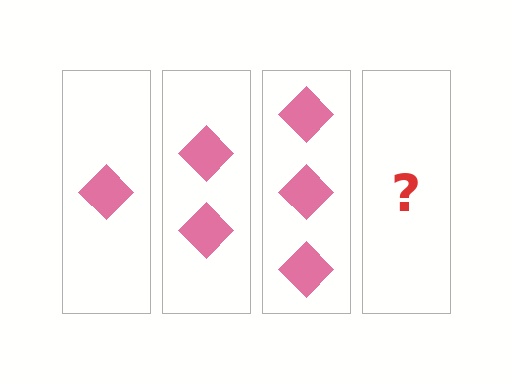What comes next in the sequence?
The next element should be 4 diamonds.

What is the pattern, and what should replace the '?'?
The pattern is that each step adds one more diamond. The '?' should be 4 diamonds.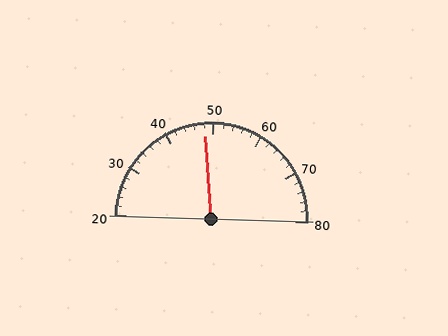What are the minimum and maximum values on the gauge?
The gauge ranges from 20 to 80.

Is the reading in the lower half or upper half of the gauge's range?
The reading is in the lower half of the range (20 to 80).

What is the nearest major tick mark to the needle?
The nearest major tick mark is 50.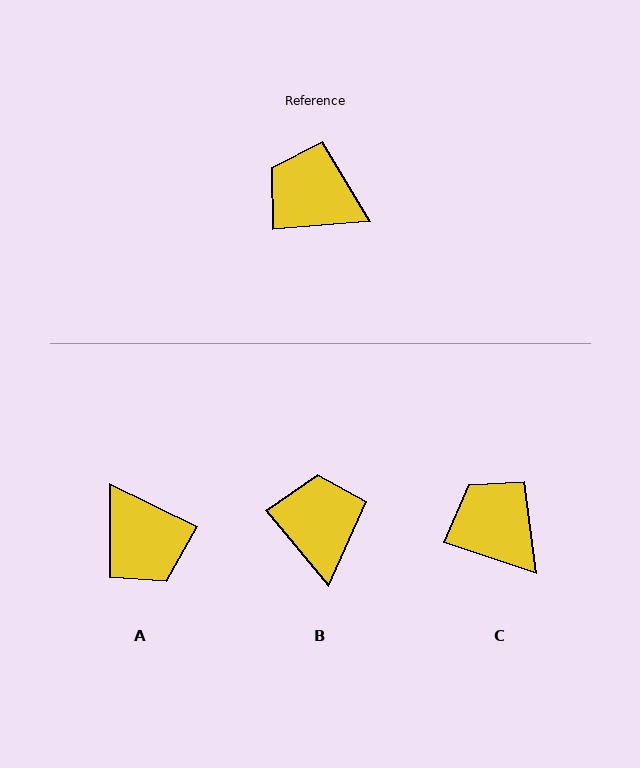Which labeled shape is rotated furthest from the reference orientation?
A, about 149 degrees away.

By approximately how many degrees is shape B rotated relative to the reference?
Approximately 55 degrees clockwise.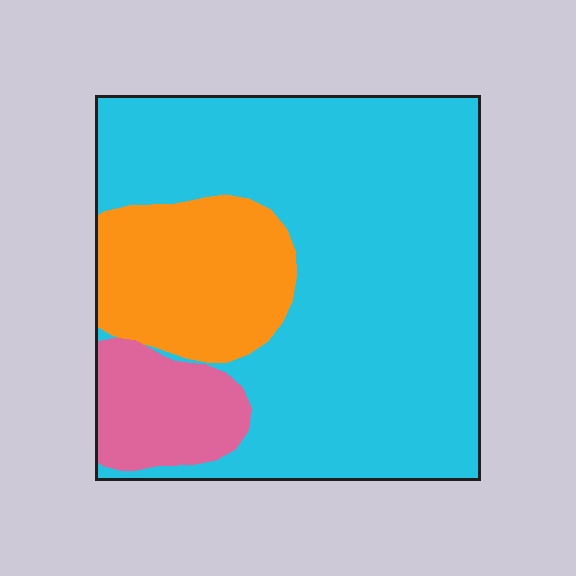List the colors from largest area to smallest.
From largest to smallest: cyan, orange, pink.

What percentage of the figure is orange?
Orange takes up between a sixth and a third of the figure.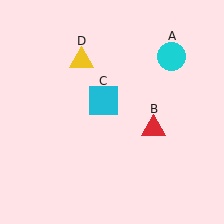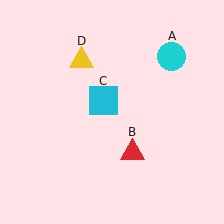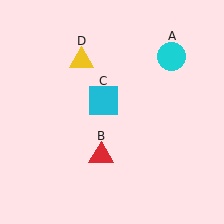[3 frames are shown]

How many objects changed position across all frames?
1 object changed position: red triangle (object B).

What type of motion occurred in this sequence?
The red triangle (object B) rotated clockwise around the center of the scene.